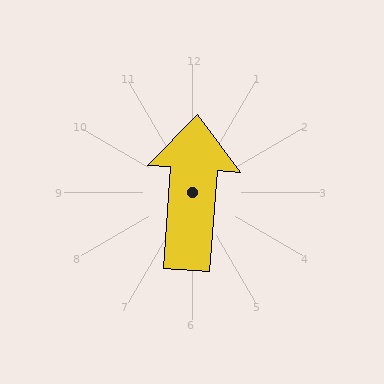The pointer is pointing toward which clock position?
Roughly 12 o'clock.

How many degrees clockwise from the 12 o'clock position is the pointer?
Approximately 4 degrees.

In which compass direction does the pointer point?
North.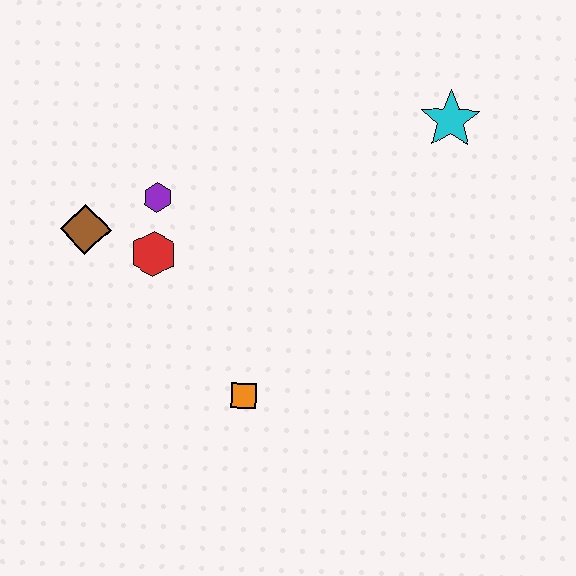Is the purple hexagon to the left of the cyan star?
Yes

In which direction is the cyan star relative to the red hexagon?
The cyan star is to the right of the red hexagon.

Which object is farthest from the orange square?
The cyan star is farthest from the orange square.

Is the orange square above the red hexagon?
No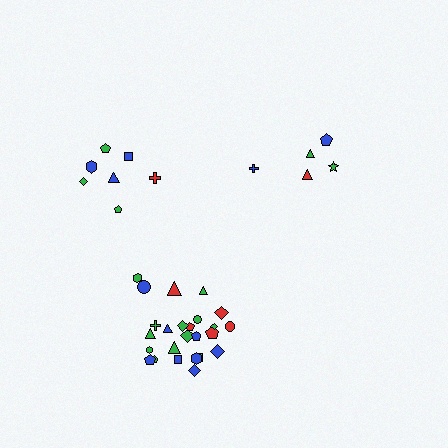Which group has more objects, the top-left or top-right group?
The top-left group.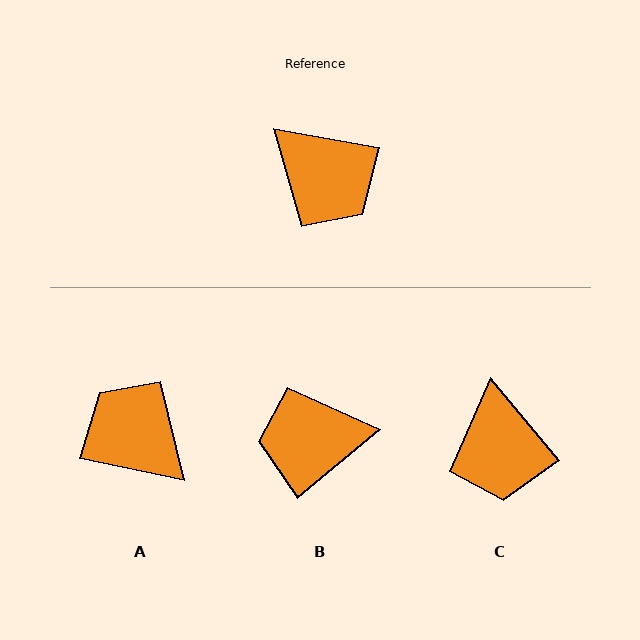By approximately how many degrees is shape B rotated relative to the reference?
Approximately 130 degrees clockwise.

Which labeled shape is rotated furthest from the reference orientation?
A, about 178 degrees away.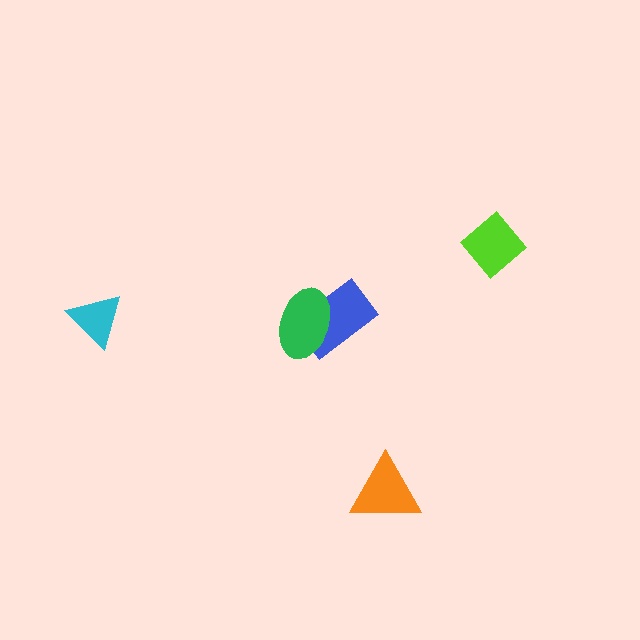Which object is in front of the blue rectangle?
The green ellipse is in front of the blue rectangle.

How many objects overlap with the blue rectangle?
1 object overlaps with the blue rectangle.